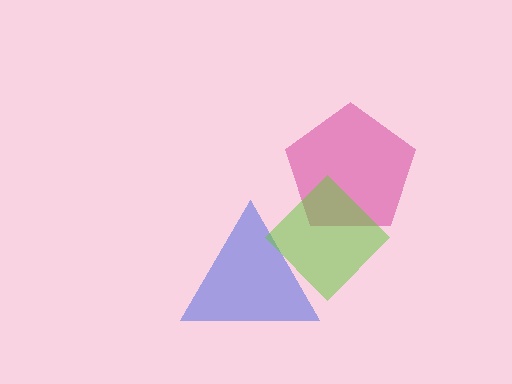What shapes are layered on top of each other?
The layered shapes are: a blue triangle, a magenta pentagon, a lime diamond.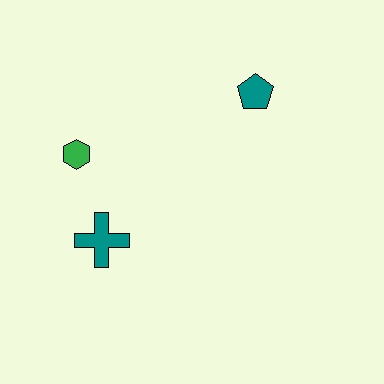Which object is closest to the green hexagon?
The teal cross is closest to the green hexagon.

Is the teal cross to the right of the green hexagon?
Yes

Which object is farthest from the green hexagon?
The teal pentagon is farthest from the green hexagon.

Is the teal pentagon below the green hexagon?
No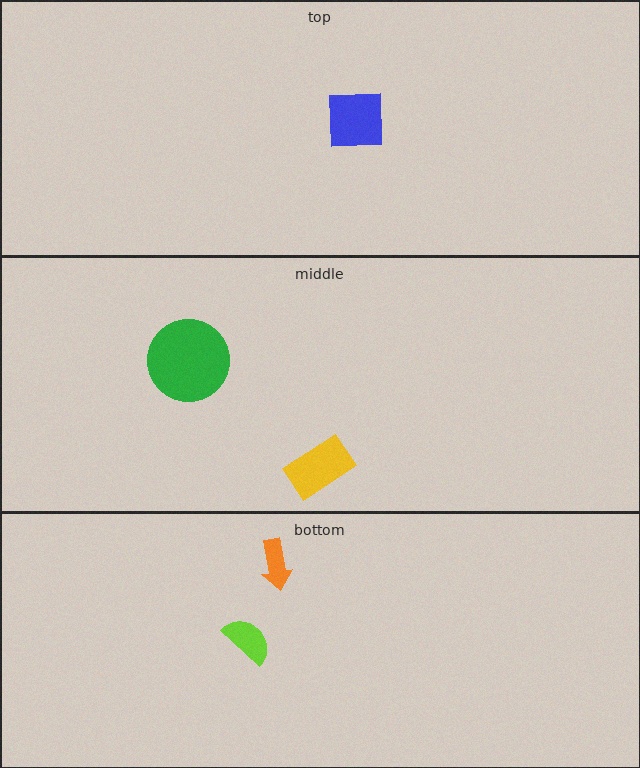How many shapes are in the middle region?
2.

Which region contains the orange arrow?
The bottom region.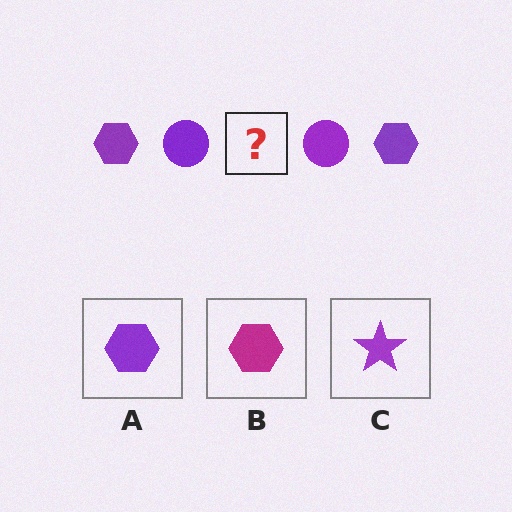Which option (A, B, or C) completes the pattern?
A.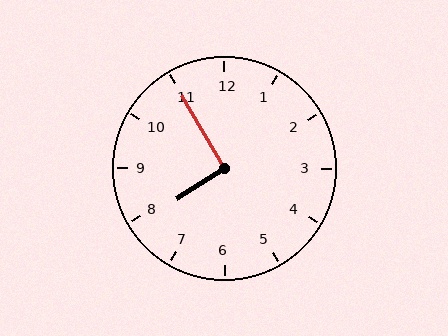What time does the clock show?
7:55.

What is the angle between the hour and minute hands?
Approximately 92 degrees.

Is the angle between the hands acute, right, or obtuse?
It is right.